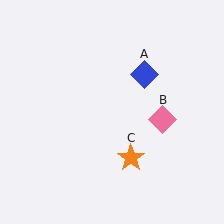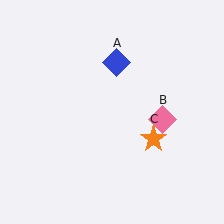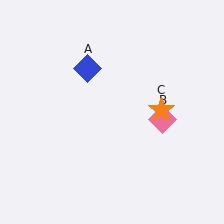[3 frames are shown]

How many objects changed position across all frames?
2 objects changed position: blue diamond (object A), orange star (object C).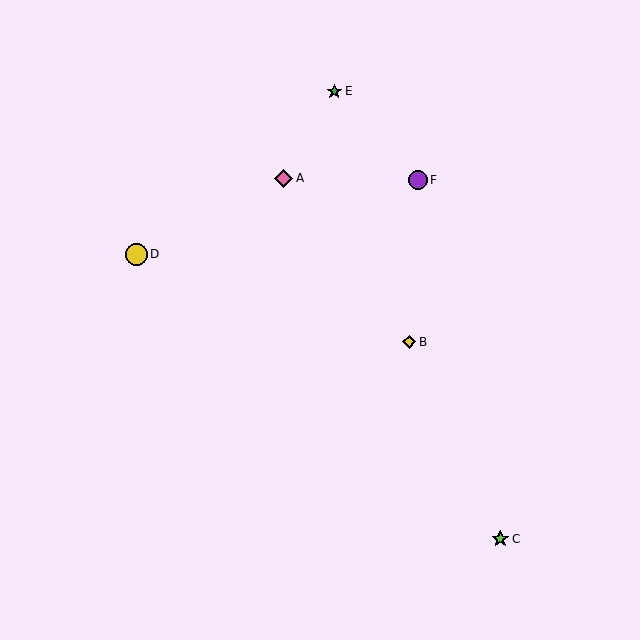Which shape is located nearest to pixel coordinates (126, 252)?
The yellow circle (labeled D) at (136, 254) is nearest to that location.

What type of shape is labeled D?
Shape D is a yellow circle.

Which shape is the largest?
The yellow circle (labeled D) is the largest.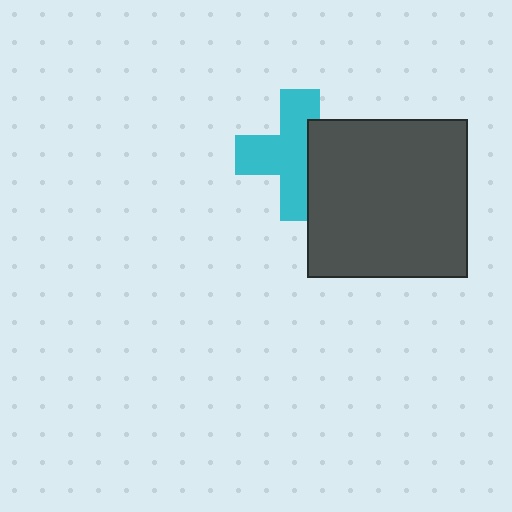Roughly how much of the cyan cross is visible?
Most of it is visible (roughly 65%).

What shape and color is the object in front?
The object in front is a dark gray rectangle.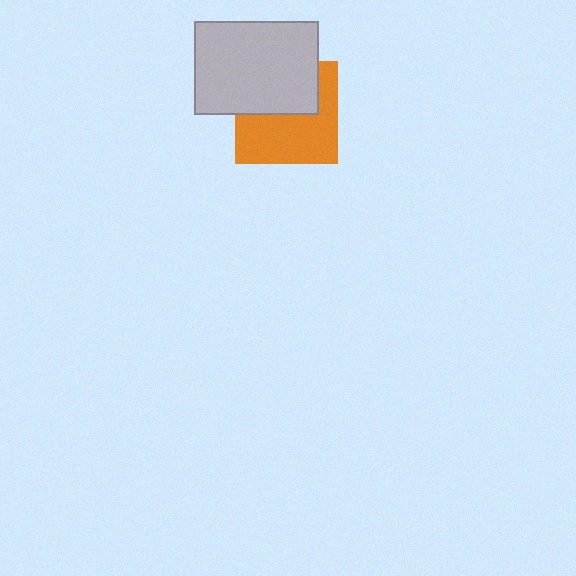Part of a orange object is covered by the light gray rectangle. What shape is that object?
It is a square.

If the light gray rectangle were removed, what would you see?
You would see the complete orange square.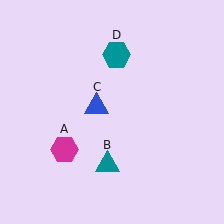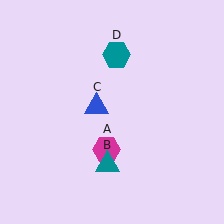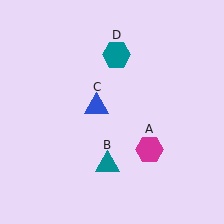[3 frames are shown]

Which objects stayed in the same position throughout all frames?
Teal triangle (object B) and blue triangle (object C) and teal hexagon (object D) remained stationary.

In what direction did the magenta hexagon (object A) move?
The magenta hexagon (object A) moved right.